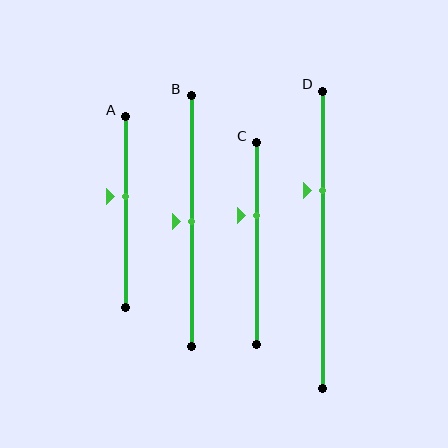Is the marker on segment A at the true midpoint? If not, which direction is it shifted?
No, the marker on segment A is shifted upward by about 8% of the segment length.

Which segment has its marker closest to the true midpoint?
Segment B has its marker closest to the true midpoint.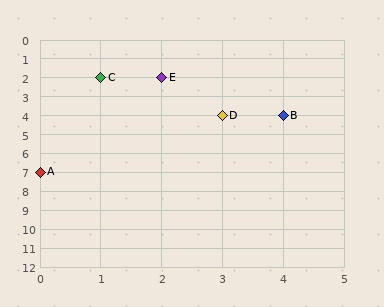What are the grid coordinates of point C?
Point C is at grid coordinates (1, 2).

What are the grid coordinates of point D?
Point D is at grid coordinates (3, 4).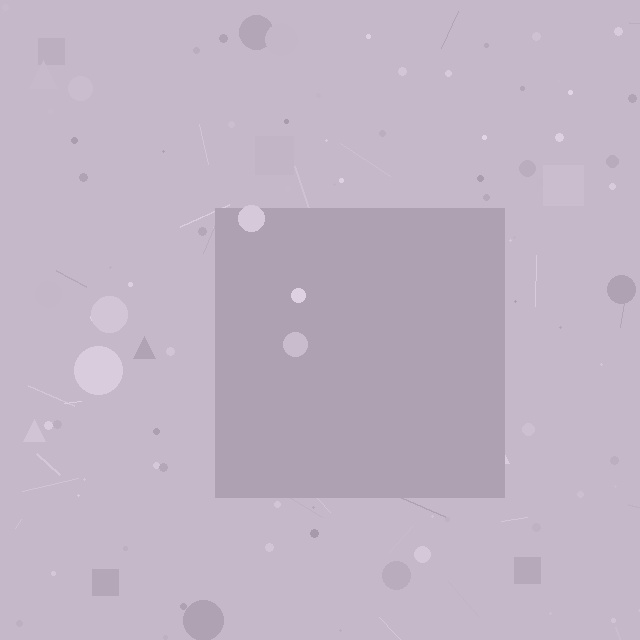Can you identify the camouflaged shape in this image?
The camouflaged shape is a square.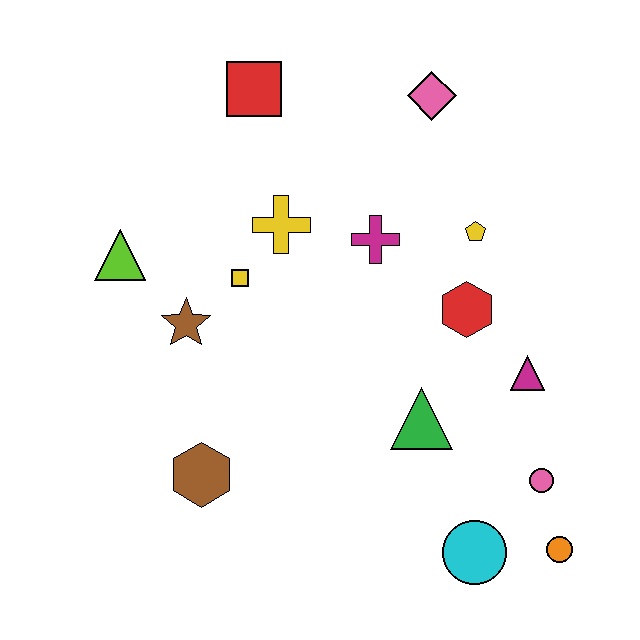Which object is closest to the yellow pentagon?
The red hexagon is closest to the yellow pentagon.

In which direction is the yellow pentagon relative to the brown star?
The yellow pentagon is to the right of the brown star.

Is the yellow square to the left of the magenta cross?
Yes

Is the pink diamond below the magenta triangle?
No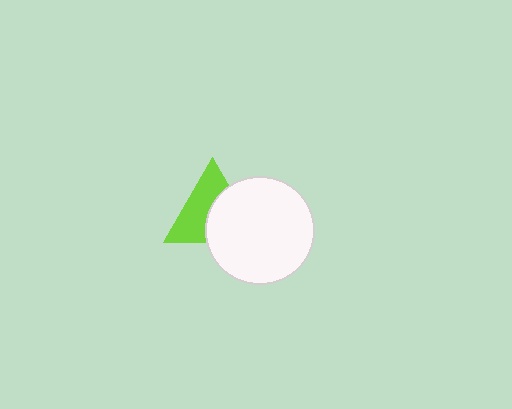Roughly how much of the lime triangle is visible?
About half of it is visible (roughly 53%).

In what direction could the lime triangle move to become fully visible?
The lime triangle could move toward the upper-left. That would shift it out from behind the white circle entirely.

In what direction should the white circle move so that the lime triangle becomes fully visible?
The white circle should move toward the lower-right. That is the shortest direction to clear the overlap and leave the lime triangle fully visible.